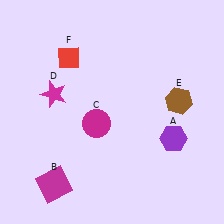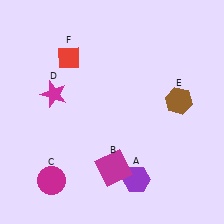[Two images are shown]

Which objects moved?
The objects that moved are: the purple hexagon (A), the magenta square (B), the magenta circle (C).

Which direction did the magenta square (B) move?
The magenta square (B) moved right.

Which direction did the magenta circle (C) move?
The magenta circle (C) moved down.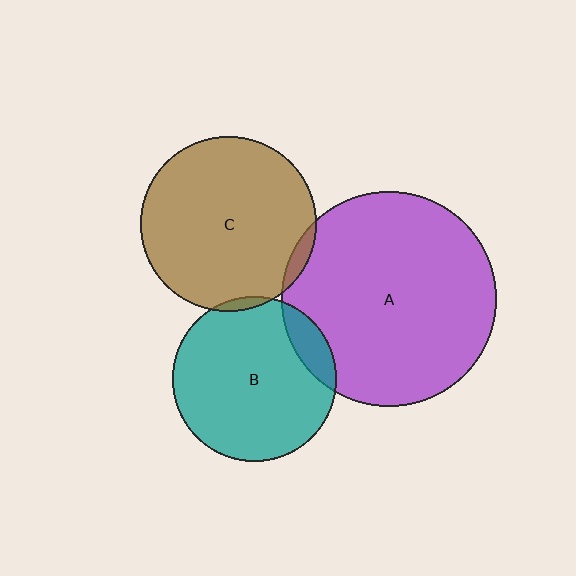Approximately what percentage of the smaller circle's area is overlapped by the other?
Approximately 10%.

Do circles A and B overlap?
Yes.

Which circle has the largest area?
Circle A (purple).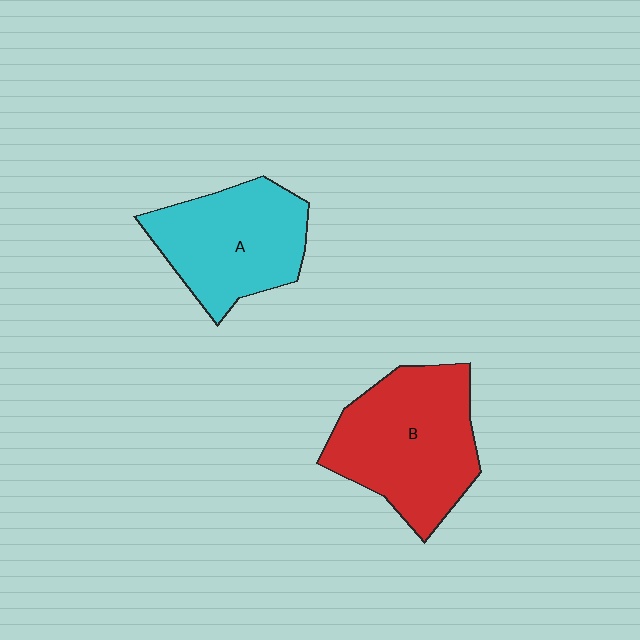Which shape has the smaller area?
Shape A (cyan).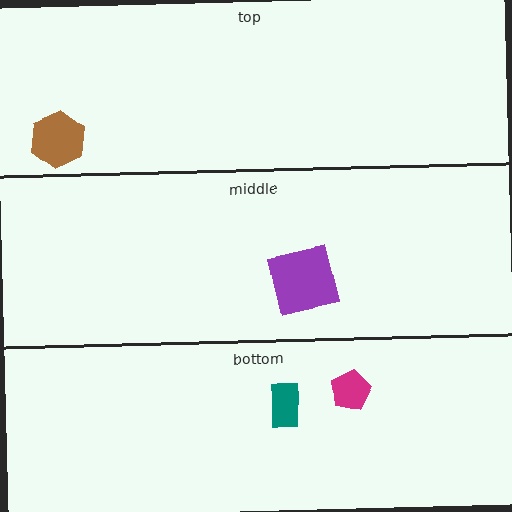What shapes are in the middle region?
The purple square.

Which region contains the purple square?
The middle region.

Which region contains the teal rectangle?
The bottom region.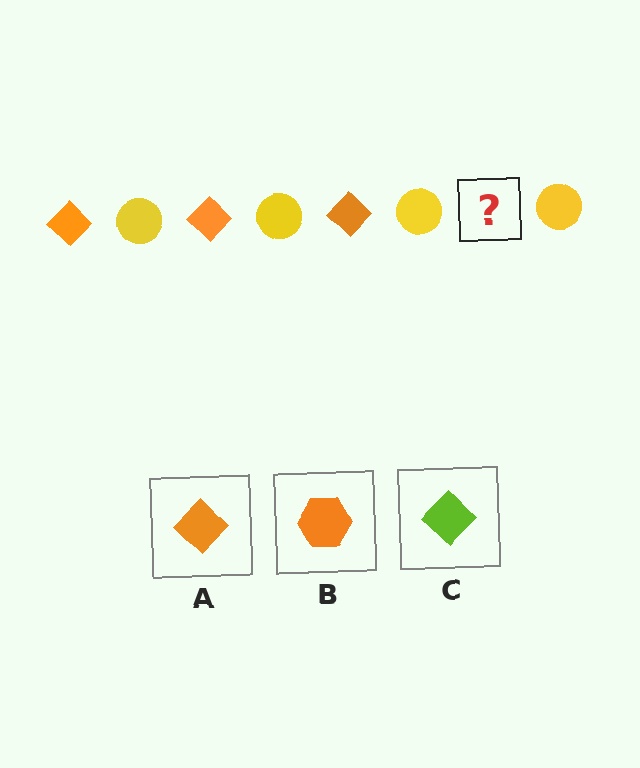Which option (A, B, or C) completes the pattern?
A.